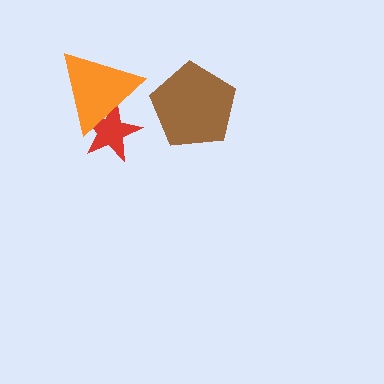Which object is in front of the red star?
The orange triangle is in front of the red star.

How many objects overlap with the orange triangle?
1 object overlaps with the orange triangle.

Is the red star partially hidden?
Yes, it is partially covered by another shape.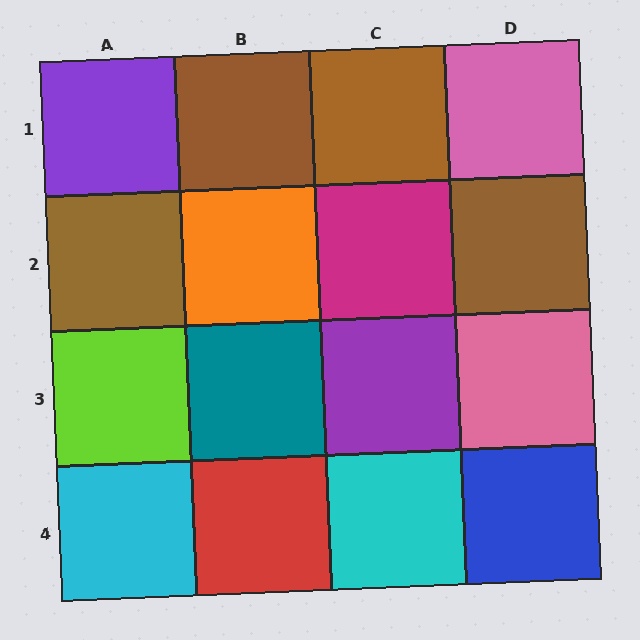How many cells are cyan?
2 cells are cyan.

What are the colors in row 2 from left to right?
Brown, orange, magenta, brown.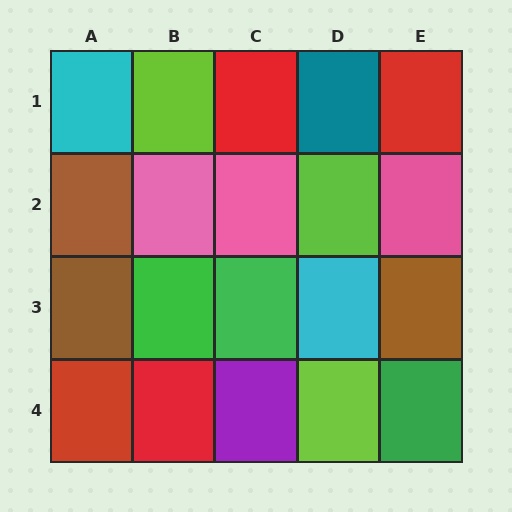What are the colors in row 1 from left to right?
Cyan, lime, red, teal, red.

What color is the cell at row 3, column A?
Brown.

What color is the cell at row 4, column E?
Green.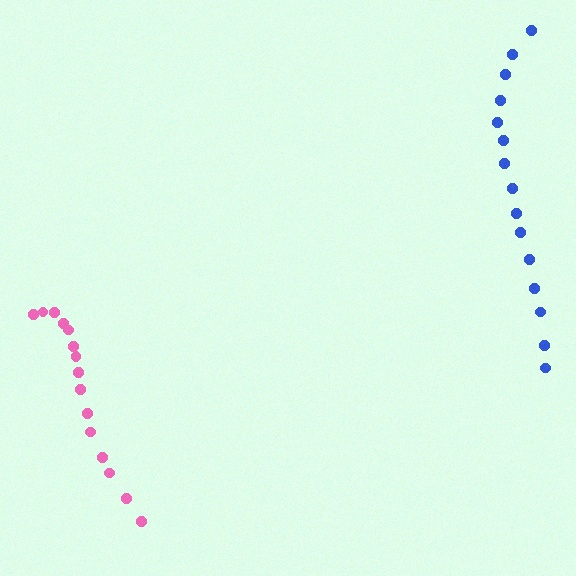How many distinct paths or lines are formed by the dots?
There are 2 distinct paths.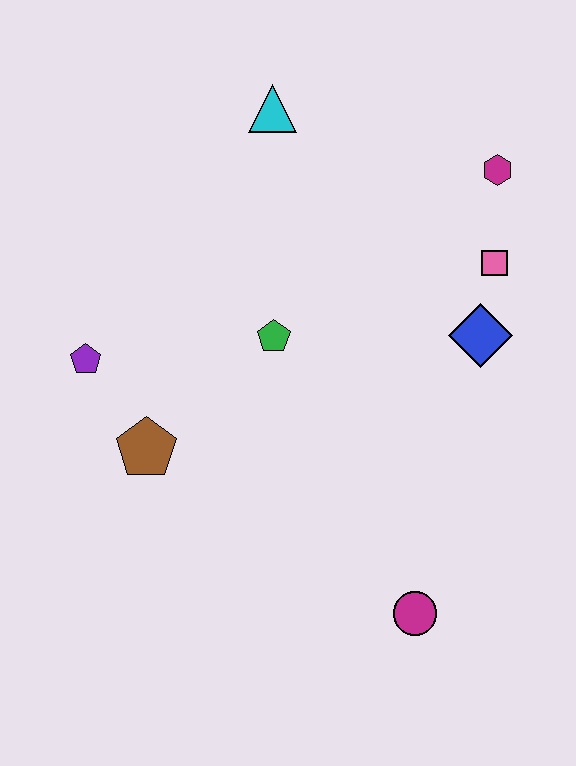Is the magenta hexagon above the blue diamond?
Yes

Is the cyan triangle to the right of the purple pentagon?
Yes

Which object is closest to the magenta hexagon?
The pink square is closest to the magenta hexagon.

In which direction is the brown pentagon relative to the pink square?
The brown pentagon is to the left of the pink square.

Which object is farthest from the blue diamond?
The purple pentagon is farthest from the blue diamond.